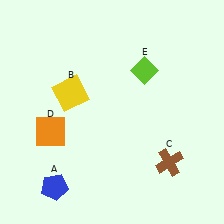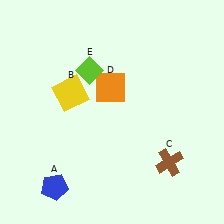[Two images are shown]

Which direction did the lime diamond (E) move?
The lime diamond (E) moved left.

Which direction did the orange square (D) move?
The orange square (D) moved right.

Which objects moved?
The objects that moved are: the orange square (D), the lime diamond (E).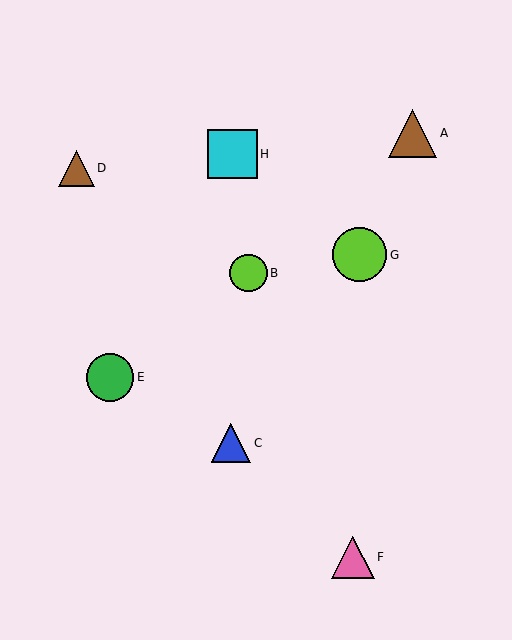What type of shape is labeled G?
Shape G is a lime circle.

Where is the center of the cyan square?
The center of the cyan square is at (232, 154).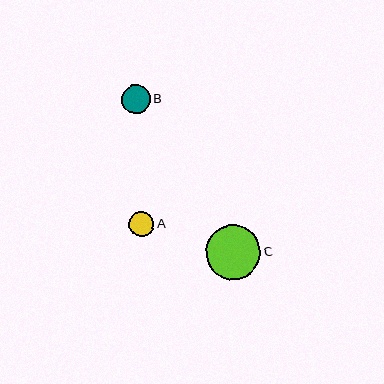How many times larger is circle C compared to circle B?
Circle C is approximately 1.9 times the size of circle B.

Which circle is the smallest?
Circle A is the smallest with a size of approximately 25 pixels.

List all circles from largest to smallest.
From largest to smallest: C, B, A.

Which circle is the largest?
Circle C is the largest with a size of approximately 54 pixels.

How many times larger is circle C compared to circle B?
Circle C is approximately 1.9 times the size of circle B.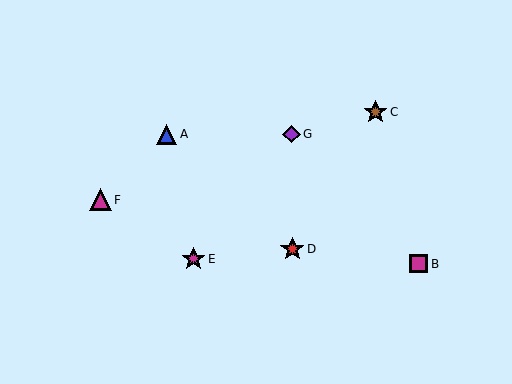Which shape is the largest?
The red star (labeled D) is the largest.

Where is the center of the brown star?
The center of the brown star is at (375, 112).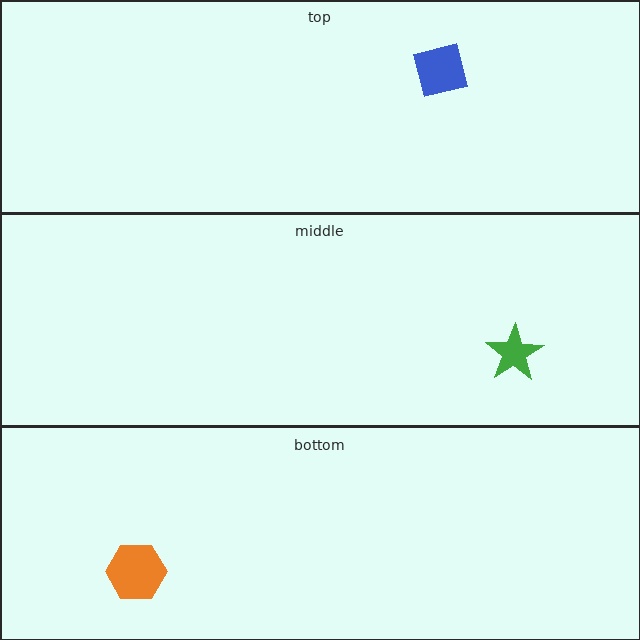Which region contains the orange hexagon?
The bottom region.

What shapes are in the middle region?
The green star.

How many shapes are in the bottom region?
1.